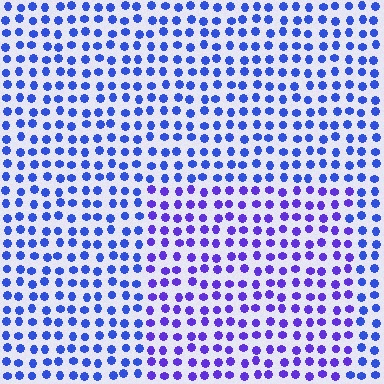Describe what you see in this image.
The image is filled with small blue elements in a uniform arrangement. A rectangle-shaped region is visible where the elements are tinted to a slightly different hue, forming a subtle color boundary.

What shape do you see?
I see a rectangle.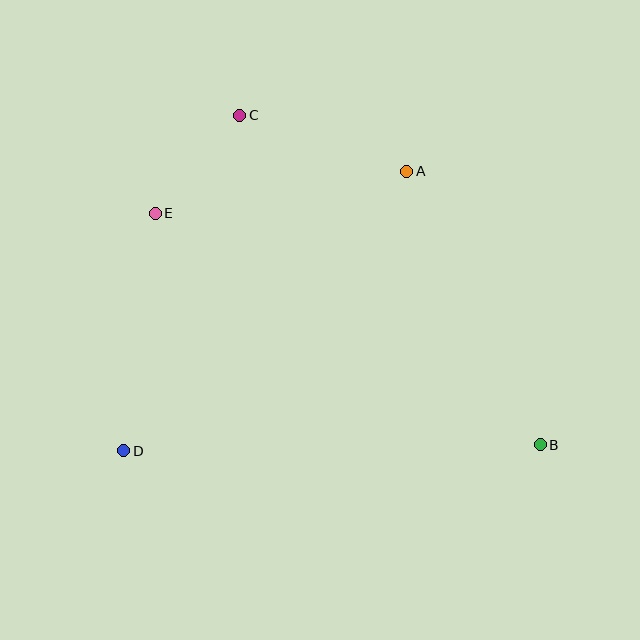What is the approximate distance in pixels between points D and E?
The distance between D and E is approximately 240 pixels.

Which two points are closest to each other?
Points C and E are closest to each other.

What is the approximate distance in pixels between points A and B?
The distance between A and B is approximately 304 pixels.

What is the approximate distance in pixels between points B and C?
The distance between B and C is approximately 446 pixels.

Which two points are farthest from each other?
Points B and E are farthest from each other.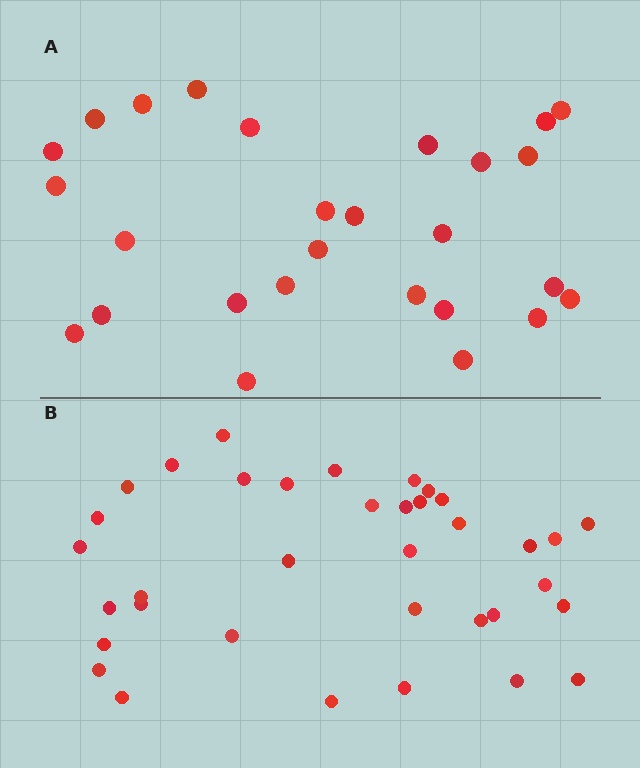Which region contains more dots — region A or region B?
Region B (the bottom region) has more dots.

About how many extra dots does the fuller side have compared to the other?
Region B has roughly 8 or so more dots than region A.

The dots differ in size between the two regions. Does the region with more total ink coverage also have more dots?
No. Region A has more total ink coverage because its dots are larger, but region B actually contains more individual dots. Total area can be misleading — the number of items is what matters here.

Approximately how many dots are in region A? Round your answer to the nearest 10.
About 30 dots. (The exact count is 27, which rounds to 30.)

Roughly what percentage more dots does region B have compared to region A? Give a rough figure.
About 35% more.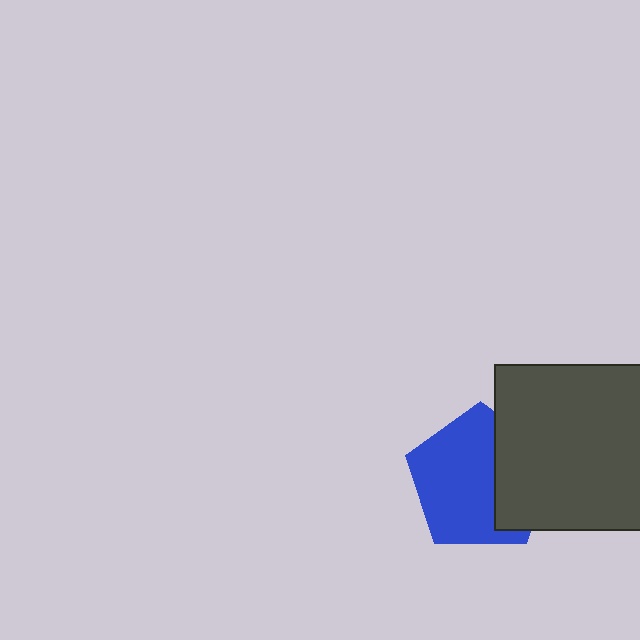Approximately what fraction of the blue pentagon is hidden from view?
Roughly 35% of the blue pentagon is hidden behind the dark gray square.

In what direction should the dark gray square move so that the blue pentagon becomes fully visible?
The dark gray square should move right. That is the shortest direction to clear the overlap and leave the blue pentagon fully visible.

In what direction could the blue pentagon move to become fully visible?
The blue pentagon could move left. That would shift it out from behind the dark gray square entirely.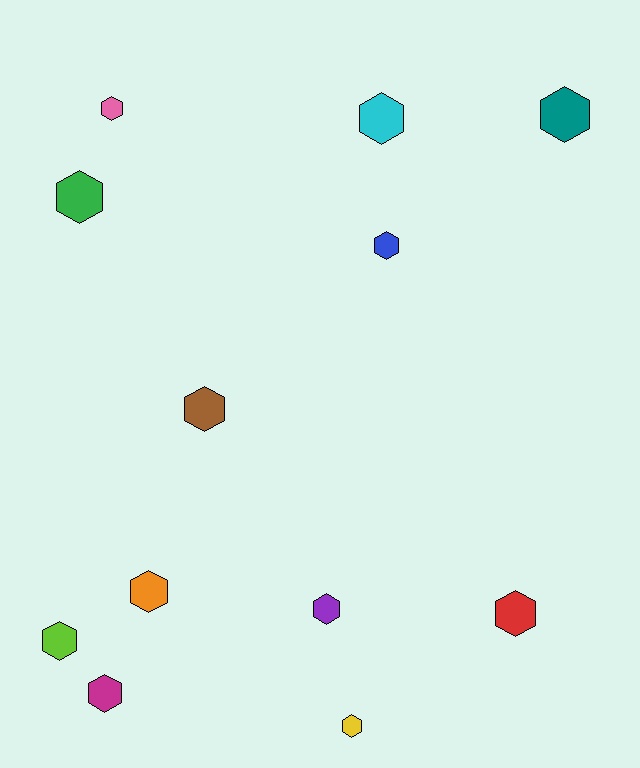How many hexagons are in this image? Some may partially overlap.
There are 12 hexagons.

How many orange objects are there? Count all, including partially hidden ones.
There is 1 orange object.